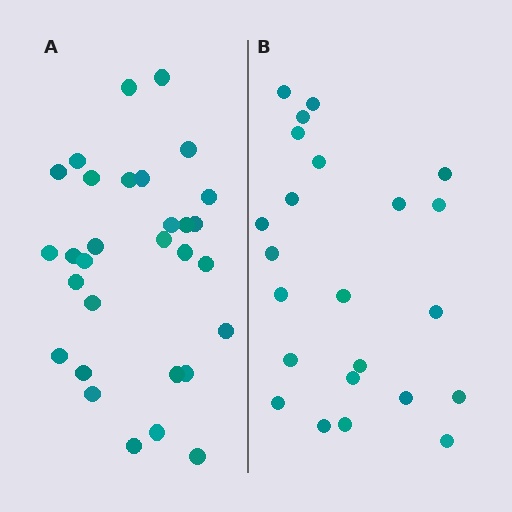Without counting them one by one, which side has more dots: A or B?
Region A (the left region) has more dots.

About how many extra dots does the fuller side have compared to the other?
Region A has roughly 8 or so more dots than region B.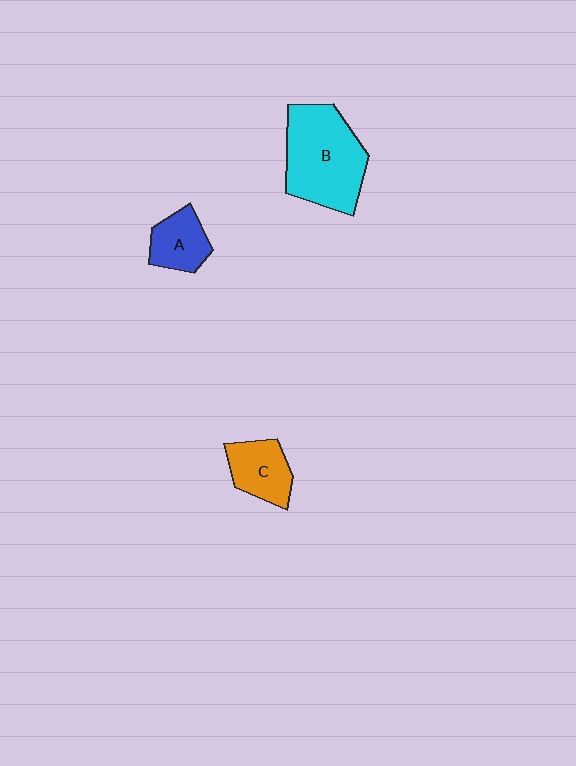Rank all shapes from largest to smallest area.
From largest to smallest: B (cyan), C (orange), A (blue).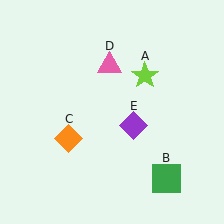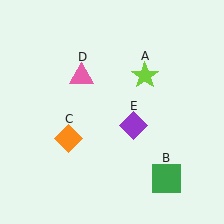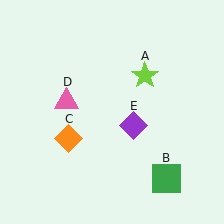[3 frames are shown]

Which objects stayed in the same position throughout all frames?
Lime star (object A) and green square (object B) and orange diamond (object C) and purple diamond (object E) remained stationary.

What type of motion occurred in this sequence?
The pink triangle (object D) rotated counterclockwise around the center of the scene.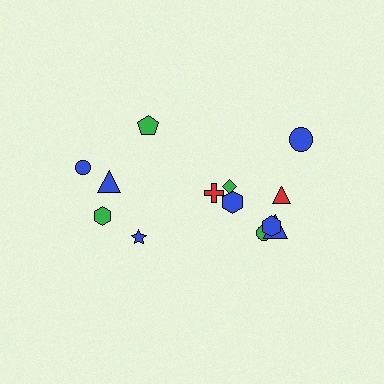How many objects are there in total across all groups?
There are 13 objects.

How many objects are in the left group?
There are 5 objects.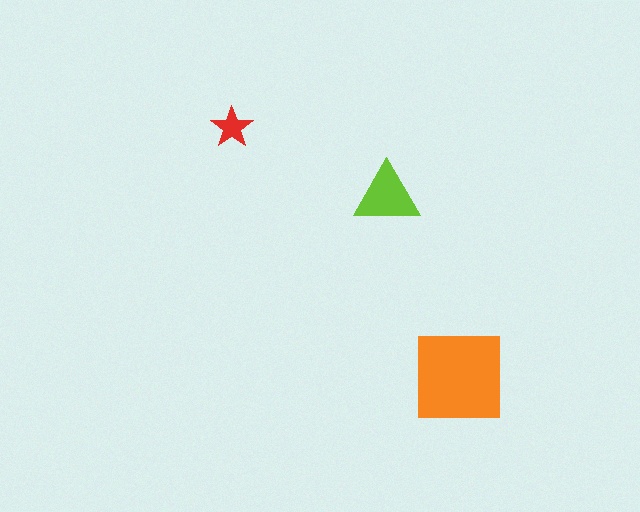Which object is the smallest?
The red star.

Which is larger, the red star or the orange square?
The orange square.